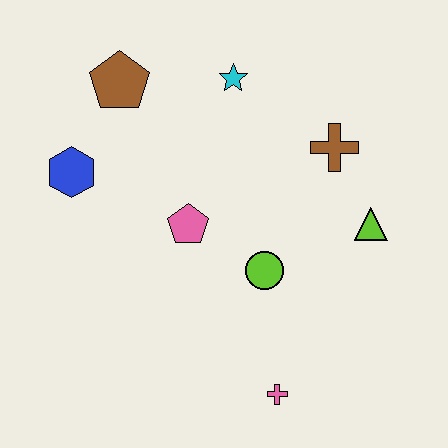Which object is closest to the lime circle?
The pink pentagon is closest to the lime circle.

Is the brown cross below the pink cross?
No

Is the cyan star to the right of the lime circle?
No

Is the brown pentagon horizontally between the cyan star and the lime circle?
No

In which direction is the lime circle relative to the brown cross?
The lime circle is below the brown cross.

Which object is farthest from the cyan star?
The pink cross is farthest from the cyan star.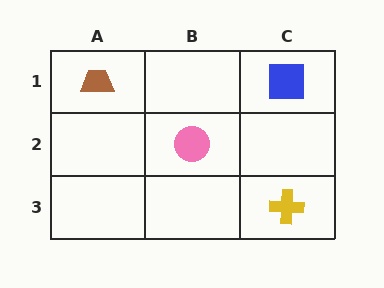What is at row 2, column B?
A pink circle.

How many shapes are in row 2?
1 shape.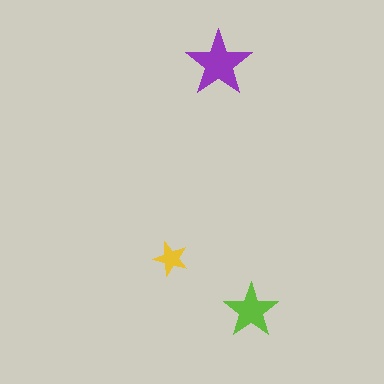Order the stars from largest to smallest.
the purple one, the lime one, the yellow one.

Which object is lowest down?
The lime star is bottommost.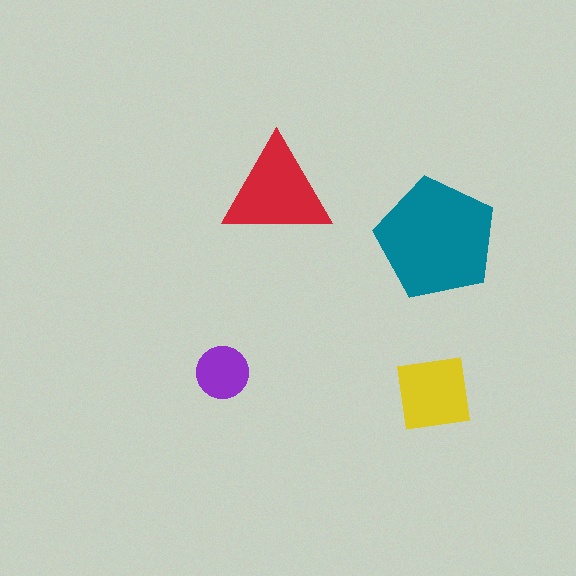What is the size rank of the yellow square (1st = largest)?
3rd.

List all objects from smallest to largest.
The purple circle, the yellow square, the red triangle, the teal pentagon.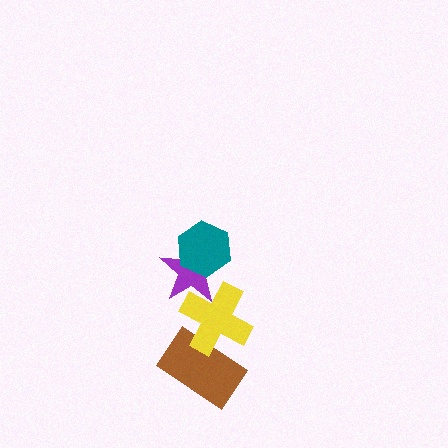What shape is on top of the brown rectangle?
The yellow cross is on top of the brown rectangle.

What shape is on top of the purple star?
The teal hexagon is on top of the purple star.